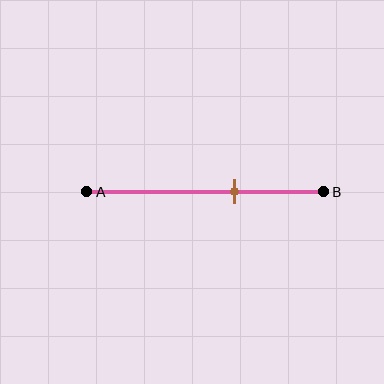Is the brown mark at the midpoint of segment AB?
No, the mark is at about 60% from A, not at the 50% midpoint.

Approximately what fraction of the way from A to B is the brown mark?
The brown mark is approximately 60% of the way from A to B.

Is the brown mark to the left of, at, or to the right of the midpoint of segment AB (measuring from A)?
The brown mark is to the right of the midpoint of segment AB.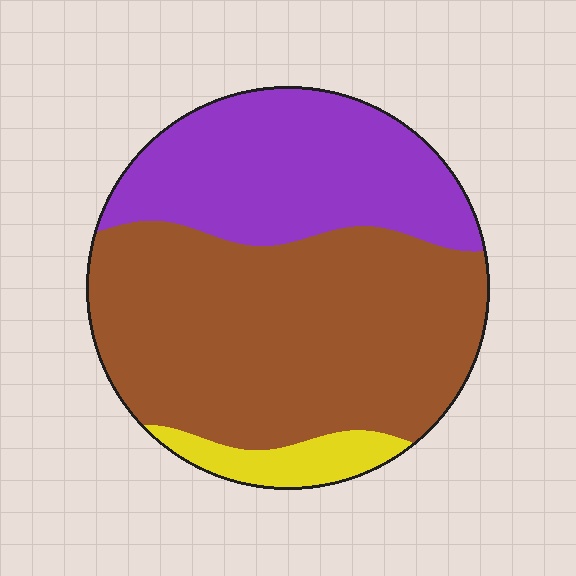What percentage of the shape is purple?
Purple covers 33% of the shape.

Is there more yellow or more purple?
Purple.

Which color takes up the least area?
Yellow, at roughly 5%.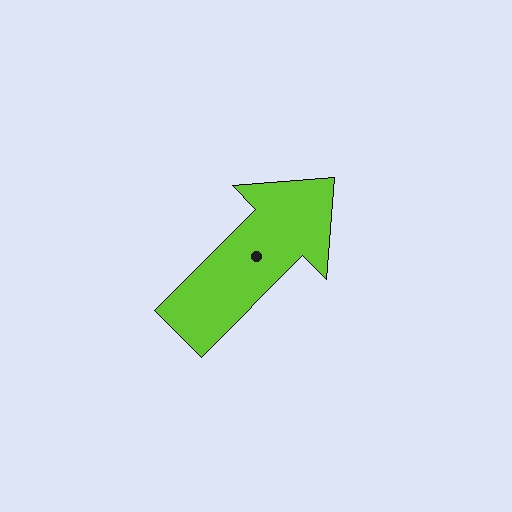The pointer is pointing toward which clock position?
Roughly 1 o'clock.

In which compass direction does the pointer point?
Northeast.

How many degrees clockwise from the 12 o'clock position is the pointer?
Approximately 45 degrees.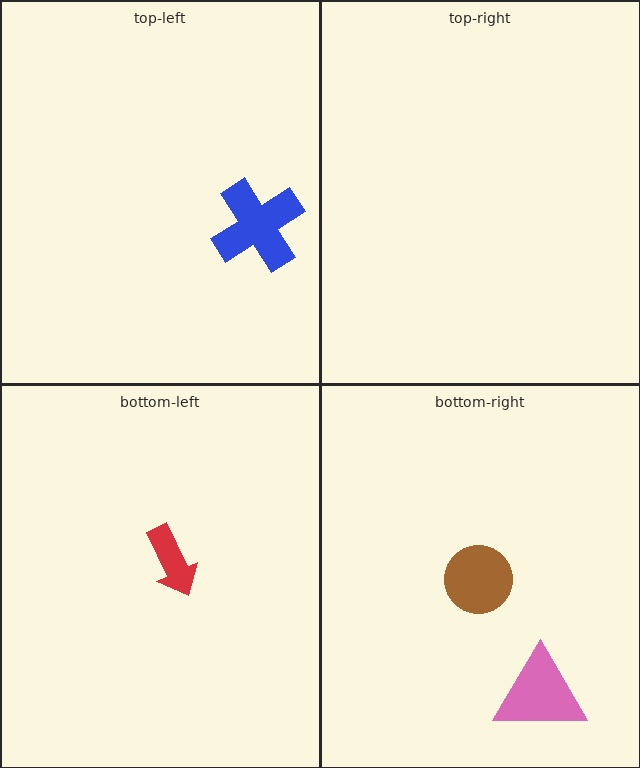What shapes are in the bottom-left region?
The red arrow.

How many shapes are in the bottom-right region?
2.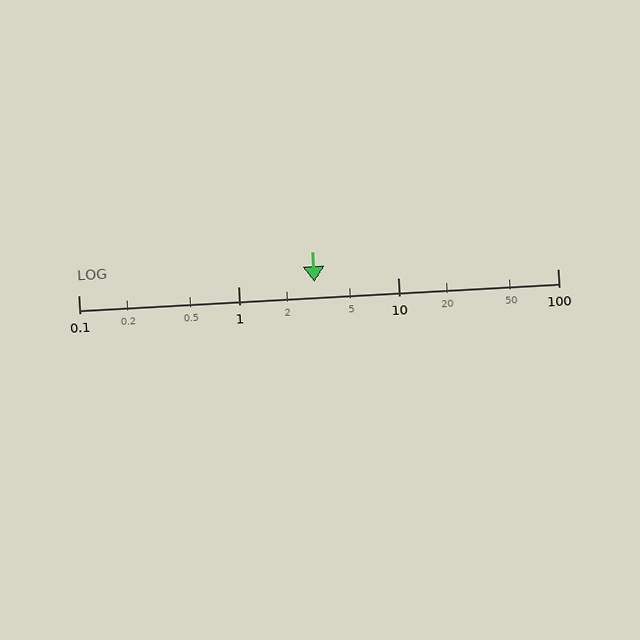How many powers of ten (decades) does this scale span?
The scale spans 3 decades, from 0.1 to 100.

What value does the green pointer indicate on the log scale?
The pointer indicates approximately 3.